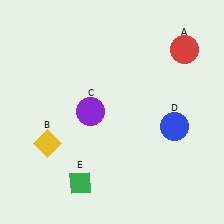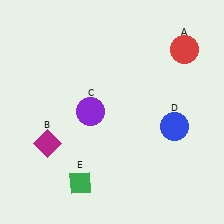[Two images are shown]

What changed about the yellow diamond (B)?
In Image 1, B is yellow. In Image 2, it changed to magenta.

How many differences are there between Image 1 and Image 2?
There is 1 difference between the two images.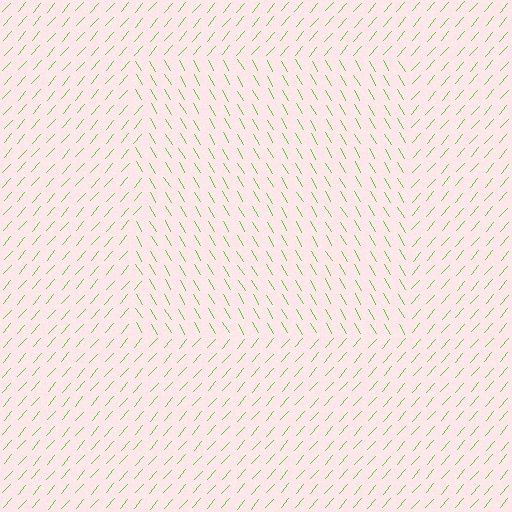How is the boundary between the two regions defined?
The boundary is defined purely by a change in line orientation (approximately 72 degrees difference). All lines are the same color and thickness.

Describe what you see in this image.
The image is filled with small lime line segments. A rectangle region in the image has lines oriented differently from the surrounding lines, creating a visible texture boundary.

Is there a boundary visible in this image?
Yes, there is a texture boundary formed by a change in line orientation.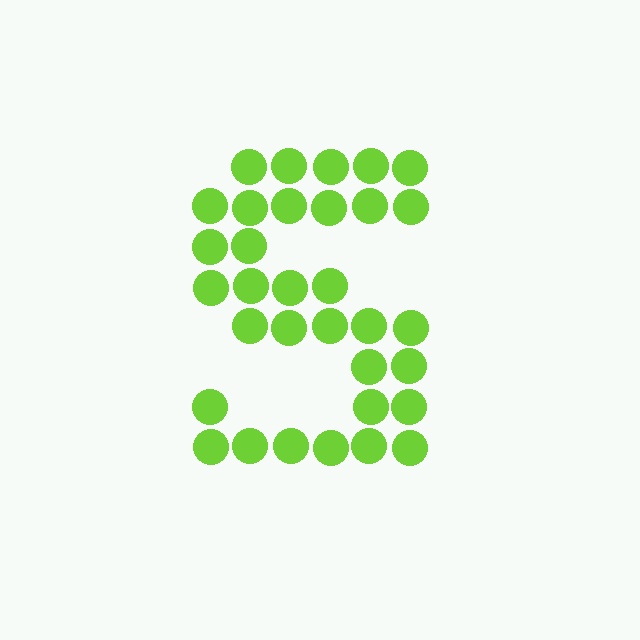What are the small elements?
The small elements are circles.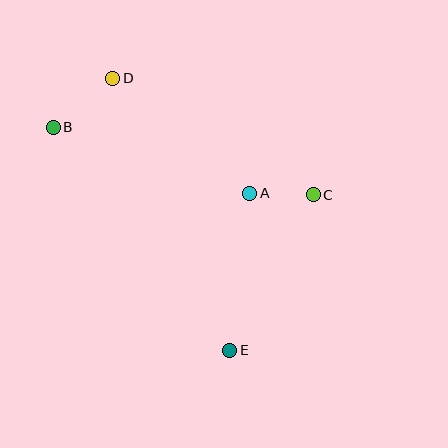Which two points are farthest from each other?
Points D and E are farthest from each other.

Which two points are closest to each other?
Points A and C are closest to each other.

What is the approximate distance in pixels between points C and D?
The distance between C and D is approximately 232 pixels.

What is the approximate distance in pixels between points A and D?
The distance between A and D is approximately 179 pixels.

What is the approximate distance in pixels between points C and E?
The distance between C and E is approximately 176 pixels.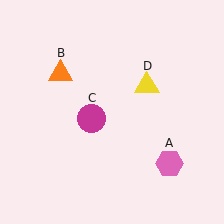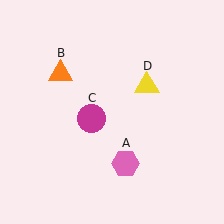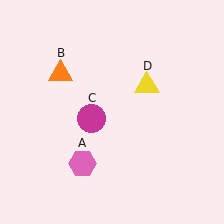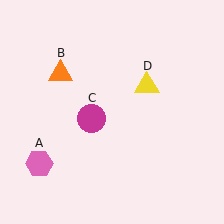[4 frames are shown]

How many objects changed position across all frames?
1 object changed position: pink hexagon (object A).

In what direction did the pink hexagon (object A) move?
The pink hexagon (object A) moved left.